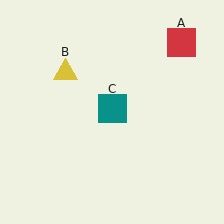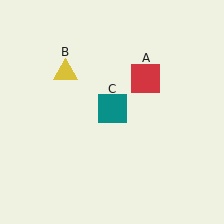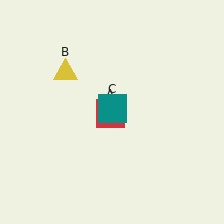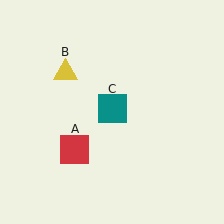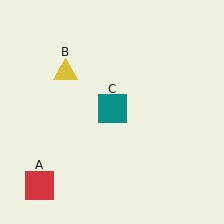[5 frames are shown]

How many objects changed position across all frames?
1 object changed position: red square (object A).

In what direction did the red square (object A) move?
The red square (object A) moved down and to the left.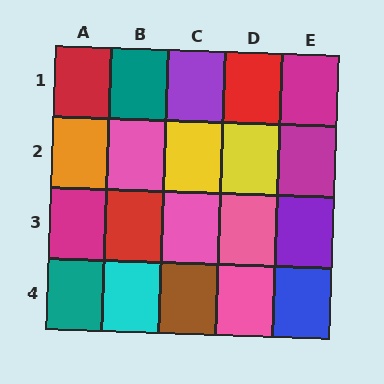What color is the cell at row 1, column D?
Red.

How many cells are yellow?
2 cells are yellow.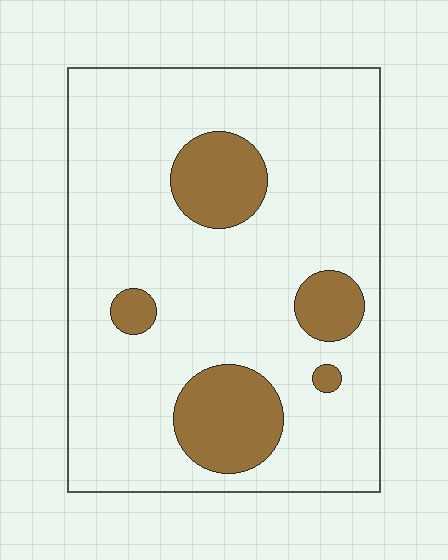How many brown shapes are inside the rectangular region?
5.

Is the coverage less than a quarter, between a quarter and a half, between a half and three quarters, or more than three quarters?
Less than a quarter.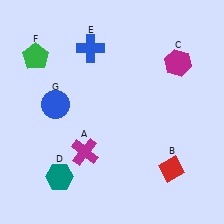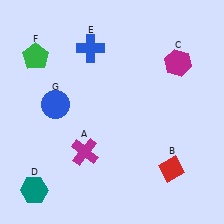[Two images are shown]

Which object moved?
The teal hexagon (D) moved left.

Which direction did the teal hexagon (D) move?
The teal hexagon (D) moved left.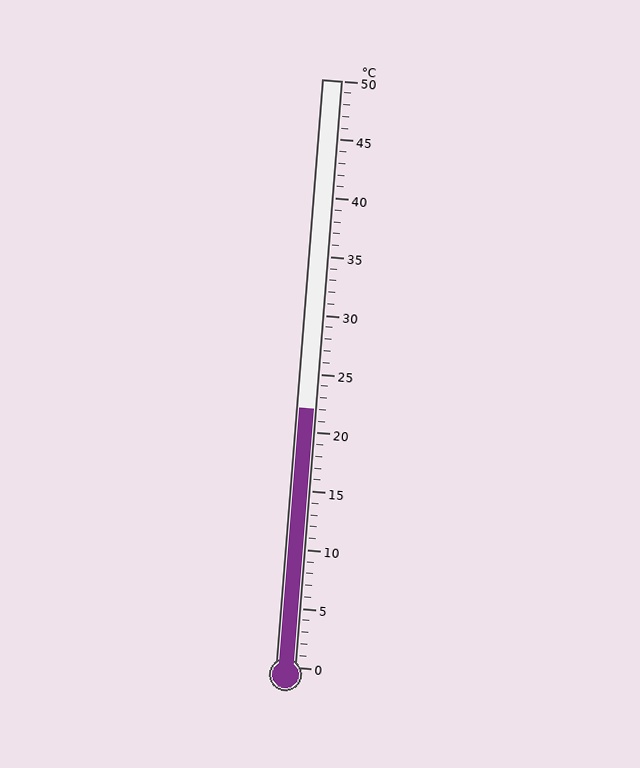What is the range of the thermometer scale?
The thermometer scale ranges from 0°C to 50°C.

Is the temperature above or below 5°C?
The temperature is above 5°C.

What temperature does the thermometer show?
The thermometer shows approximately 22°C.